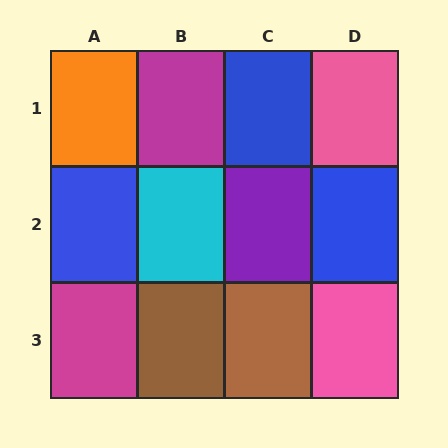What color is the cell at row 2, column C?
Purple.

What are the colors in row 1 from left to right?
Orange, magenta, blue, pink.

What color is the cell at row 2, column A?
Blue.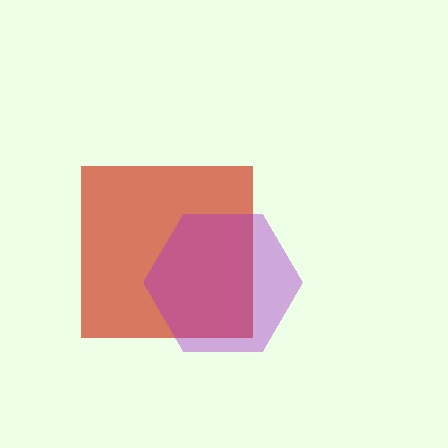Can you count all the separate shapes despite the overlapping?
Yes, there are 2 separate shapes.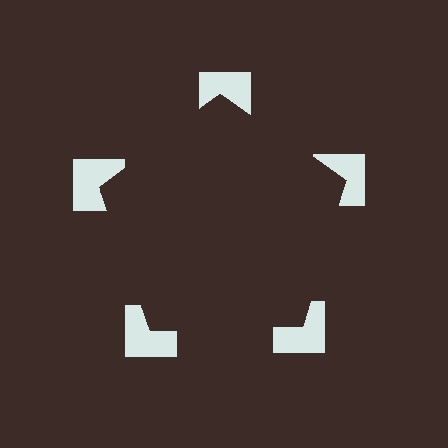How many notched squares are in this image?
There are 5 — one at each vertex of the illusory pentagon.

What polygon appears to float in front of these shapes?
An illusory pentagon — its edges are inferred from the aligned wedge cuts in the notched squares, not physically drawn.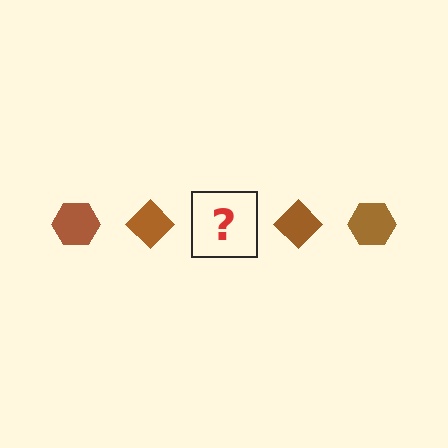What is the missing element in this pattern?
The missing element is a brown hexagon.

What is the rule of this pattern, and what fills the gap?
The rule is that the pattern cycles through hexagon, diamond shapes in brown. The gap should be filled with a brown hexagon.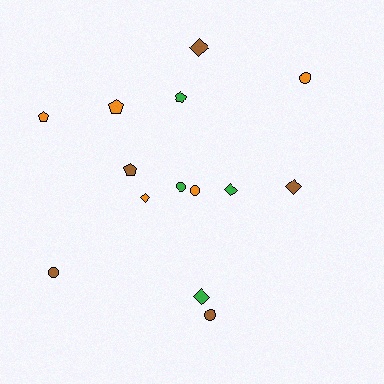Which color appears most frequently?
Brown, with 5 objects.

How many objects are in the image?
There are 14 objects.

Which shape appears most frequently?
Circle, with 5 objects.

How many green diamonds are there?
There are 2 green diamonds.